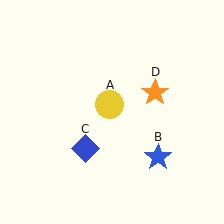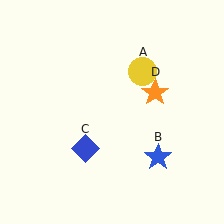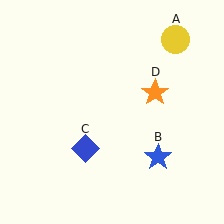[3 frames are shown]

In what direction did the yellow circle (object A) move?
The yellow circle (object A) moved up and to the right.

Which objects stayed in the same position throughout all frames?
Blue star (object B) and blue diamond (object C) and orange star (object D) remained stationary.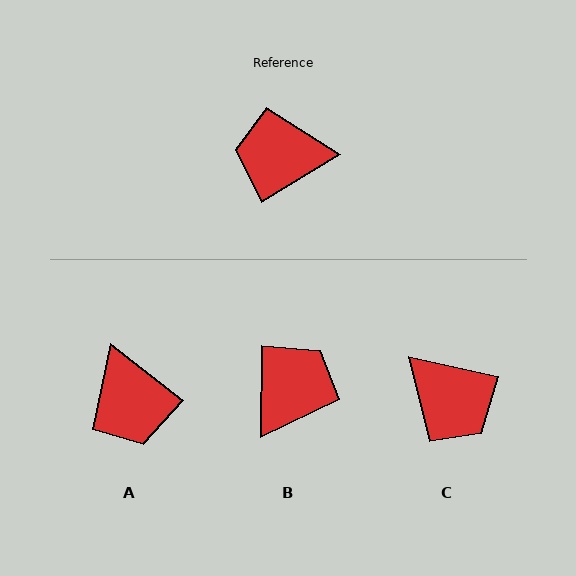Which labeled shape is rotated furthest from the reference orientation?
C, about 136 degrees away.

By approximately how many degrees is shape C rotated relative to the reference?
Approximately 136 degrees counter-clockwise.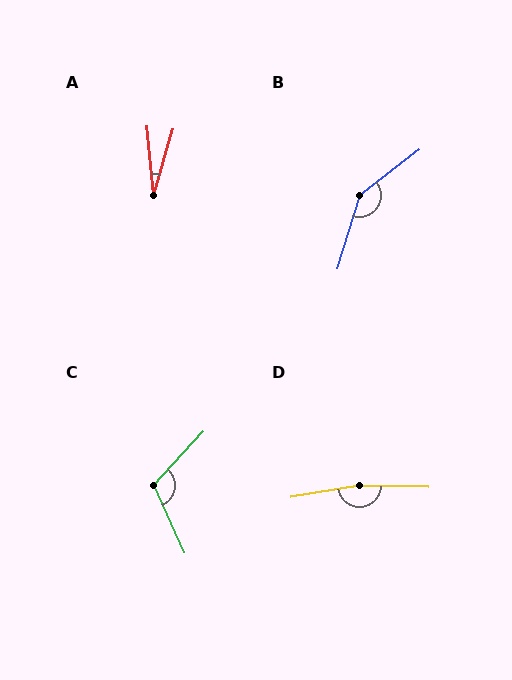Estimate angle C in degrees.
Approximately 113 degrees.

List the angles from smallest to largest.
A (22°), C (113°), B (145°), D (169°).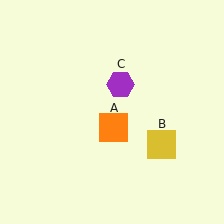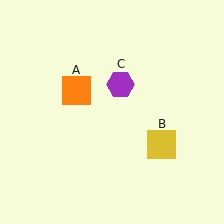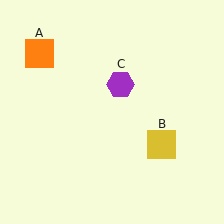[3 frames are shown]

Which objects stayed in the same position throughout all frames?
Yellow square (object B) and purple hexagon (object C) remained stationary.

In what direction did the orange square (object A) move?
The orange square (object A) moved up and to the left.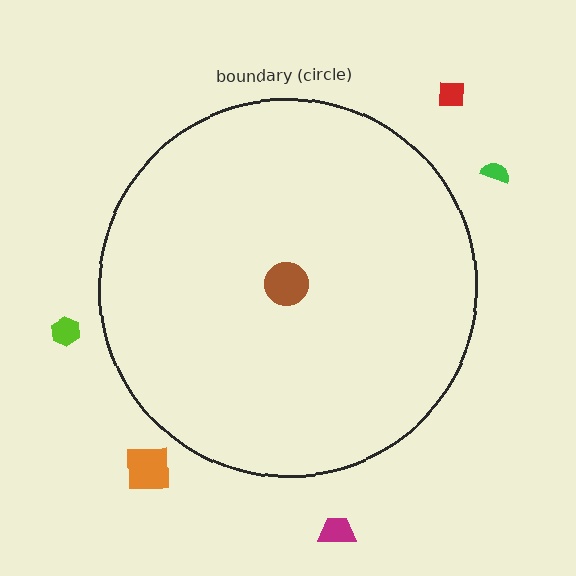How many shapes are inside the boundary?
1 inside, 5 outside.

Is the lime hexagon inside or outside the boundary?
Outside.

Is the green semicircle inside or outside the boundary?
Outside.